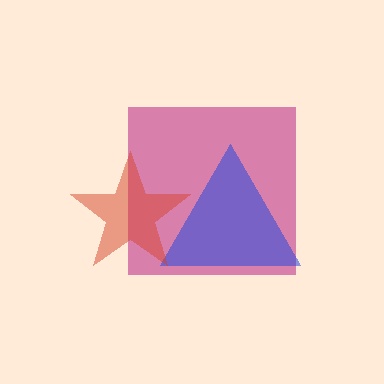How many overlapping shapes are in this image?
There are 3 overlapping shapes in the image.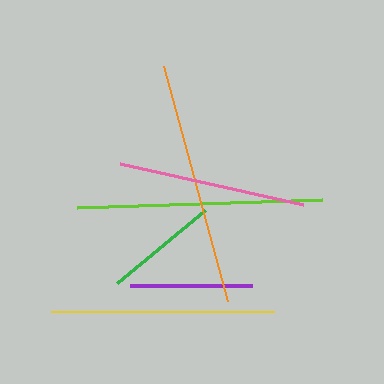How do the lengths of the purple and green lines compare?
The purple and green lines are approximately the same length.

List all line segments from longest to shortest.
From longest to shortest: lime, orange, yellow, pink, purple, green.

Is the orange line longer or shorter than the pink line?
The orange line is longer than the pink line.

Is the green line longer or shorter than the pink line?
The pink line is longer than the green line.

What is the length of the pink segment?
The pink segment is approximately 187 pixels long.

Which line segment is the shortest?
The green line is the shortest at approximately 115 pixels.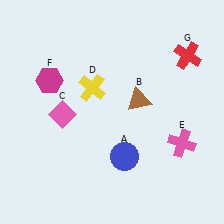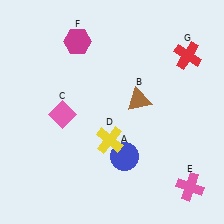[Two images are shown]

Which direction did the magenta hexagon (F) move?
The magenta hexagon (F) moved up.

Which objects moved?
The objects that moved are: the yellow cross (D), the pink cross (E), the magenta hexagon (F).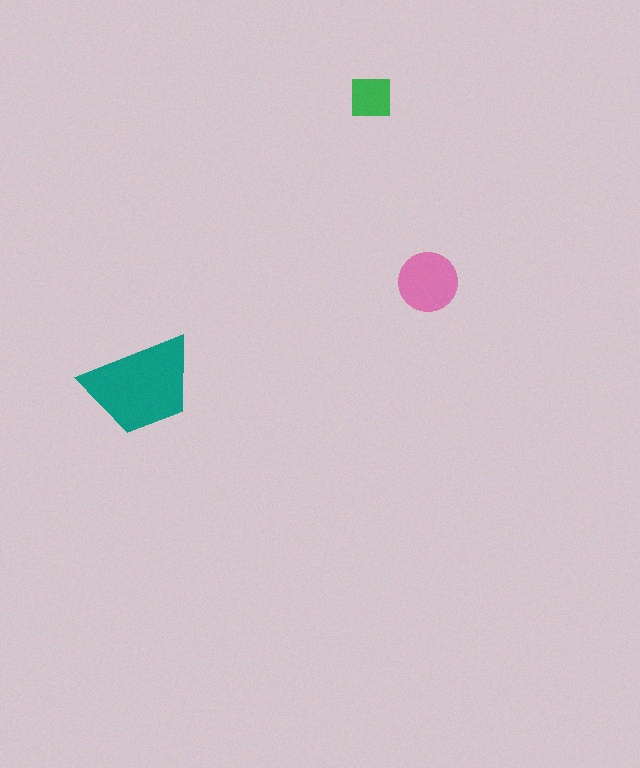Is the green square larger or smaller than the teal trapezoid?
Smaller.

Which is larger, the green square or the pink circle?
The pink circle.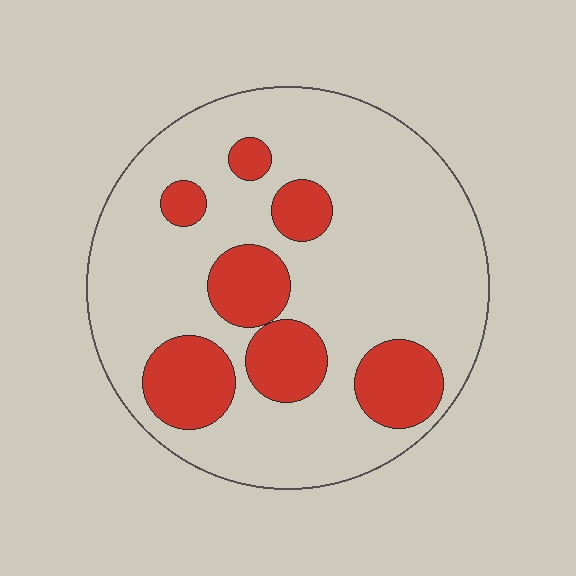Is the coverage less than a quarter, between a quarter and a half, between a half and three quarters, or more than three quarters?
Less than a quarter.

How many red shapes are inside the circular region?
7.